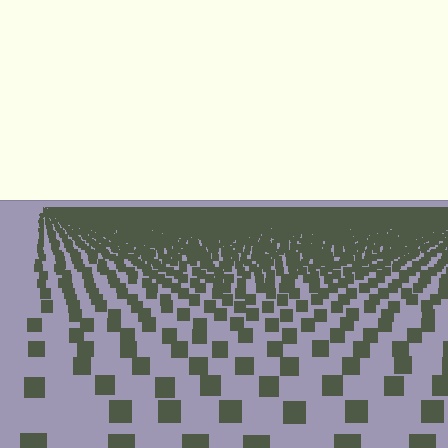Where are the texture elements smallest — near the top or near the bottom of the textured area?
Near the top.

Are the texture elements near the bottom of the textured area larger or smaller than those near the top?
Larger. Near the bottom, elements are closer to the viewer and appear at a bigger on-screen size.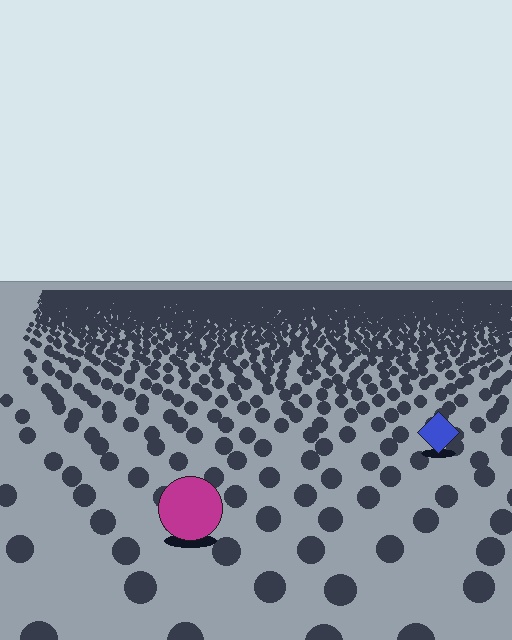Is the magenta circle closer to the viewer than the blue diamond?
Yes. The magenta circle is closer — you can tell from the texture gradient: the ground texture is coarser near it.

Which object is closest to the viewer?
The magenta circle is closest. The texture marks near it are larger and more spread out.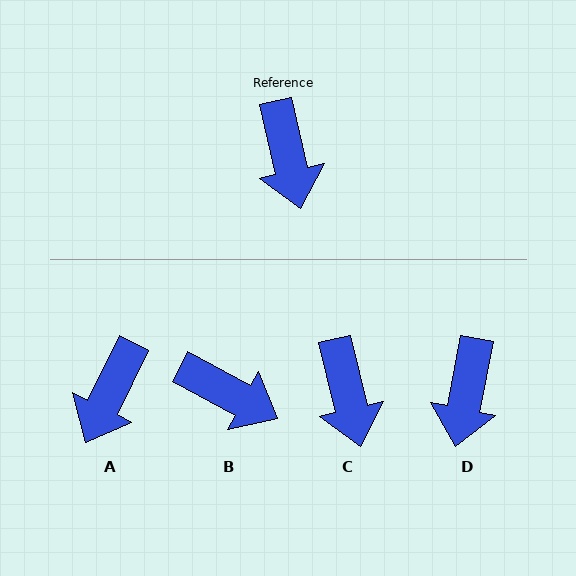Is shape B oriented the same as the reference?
No, it is off by about 48 degrees.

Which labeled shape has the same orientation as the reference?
C.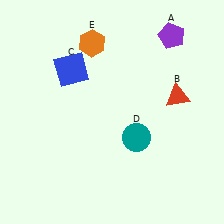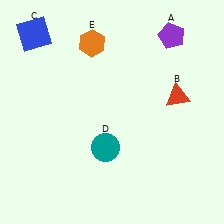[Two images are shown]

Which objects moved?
The objects that moved are: the blue square (C), the teal circle (D).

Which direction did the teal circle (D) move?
The teal circle (D) moved left.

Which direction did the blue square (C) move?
The blue square (C) moved left.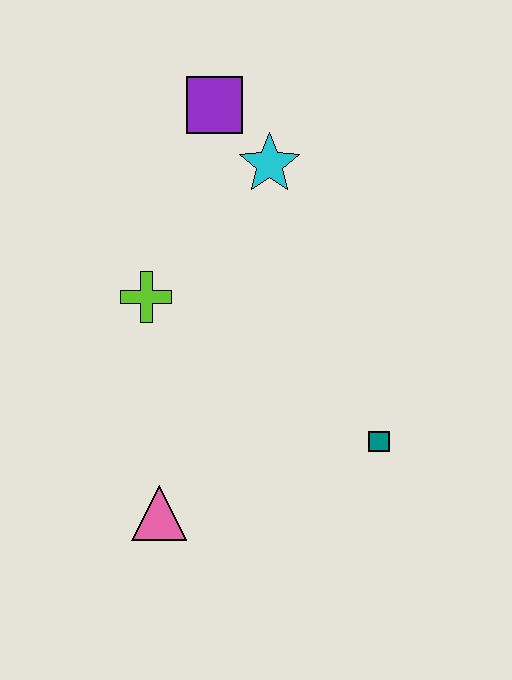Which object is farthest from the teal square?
The purple square is farthest from the teal square.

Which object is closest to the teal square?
The pink triangle is closest to the teal square.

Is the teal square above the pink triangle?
Yes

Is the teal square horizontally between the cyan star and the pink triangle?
No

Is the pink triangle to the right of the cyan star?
No